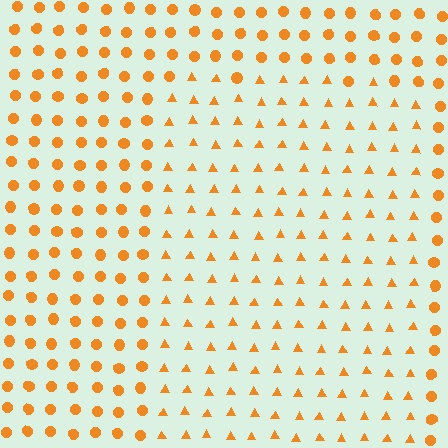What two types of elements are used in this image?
The image uses triangles inside the rectangle region and circles outside it.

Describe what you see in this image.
The image is filled with small orange elements arranged in a uniform grid. A rectangle-shaped region contains triangles, while the surrounding area contains circles. The boundary is defined purely by the change in element shape.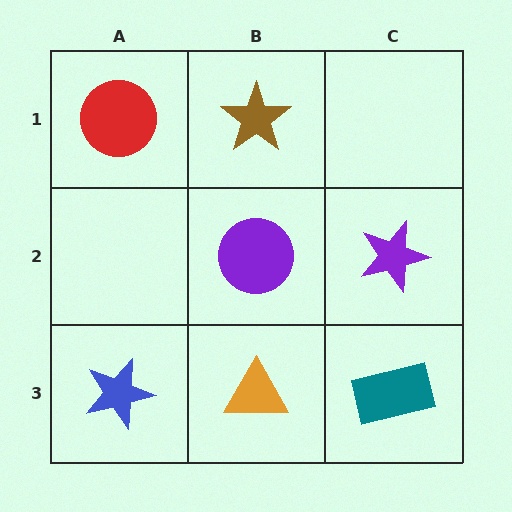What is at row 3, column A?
A blue star.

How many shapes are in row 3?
3 shapes.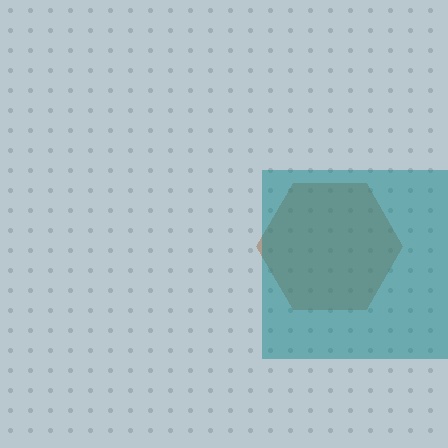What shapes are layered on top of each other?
The layered shapes are: a brown hexagon, a teal square.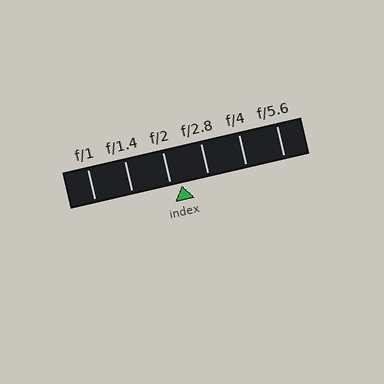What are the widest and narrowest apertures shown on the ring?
The widest aperture shown is f/1 and the narrowest is f/5.6.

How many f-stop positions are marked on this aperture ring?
There are 6 f-stop positions marked.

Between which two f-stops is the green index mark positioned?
The index mark is between f/2 and f/2.8.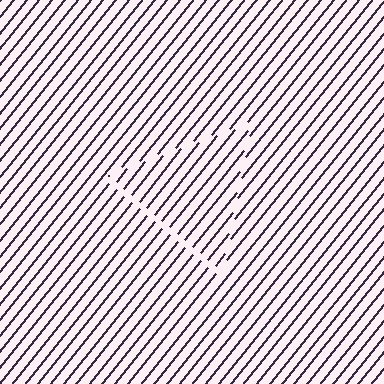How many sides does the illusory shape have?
3 sides — the line-ends trace a triangle.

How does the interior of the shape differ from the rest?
The interior of the shape contains the same grating, shifted by half a period — the contour is defined by the phase discontinuity where line-ends from the inner and outer gratings abut.